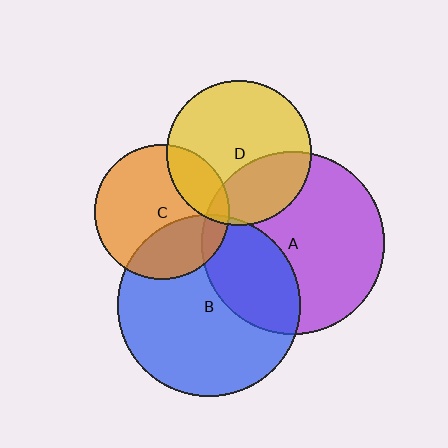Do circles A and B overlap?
Yes.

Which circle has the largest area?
Circle A (purple).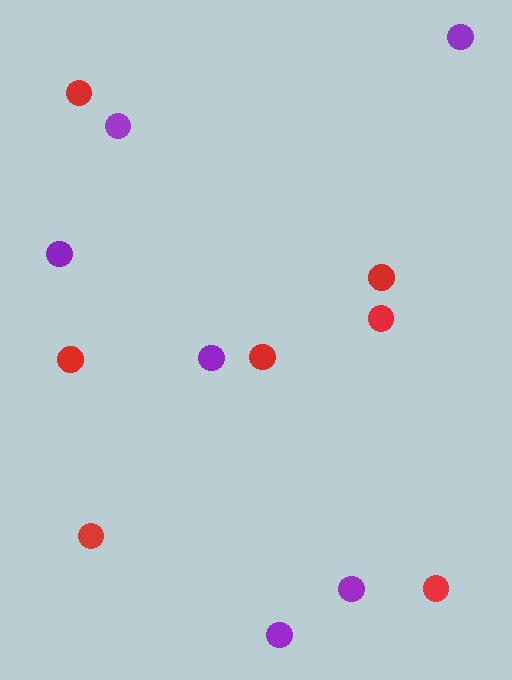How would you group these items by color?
There are 2 groups: one group of red circles (7) and one group of purple circles (6).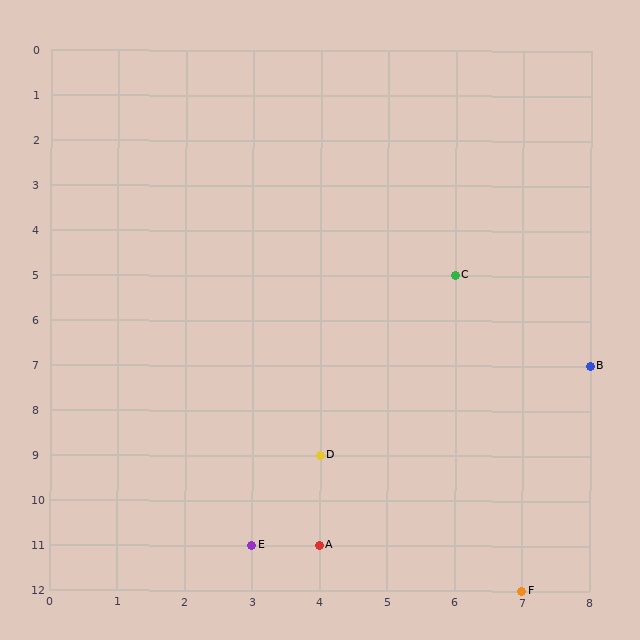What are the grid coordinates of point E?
Point E is at grid coordinates (3, 11).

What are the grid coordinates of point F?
Point F is at grid coordinates (7, 12).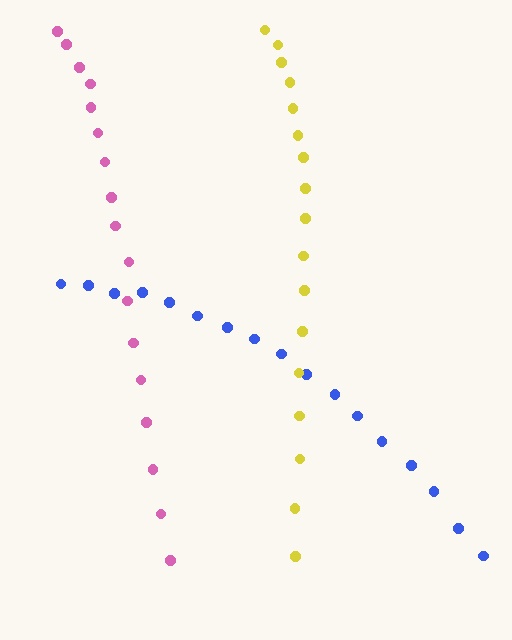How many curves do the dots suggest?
There are 3 distinct paths.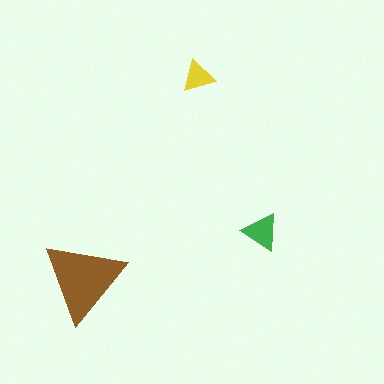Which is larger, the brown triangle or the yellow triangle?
The brown one.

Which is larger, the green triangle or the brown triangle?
The brown one.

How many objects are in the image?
There are 3 objects in the image.